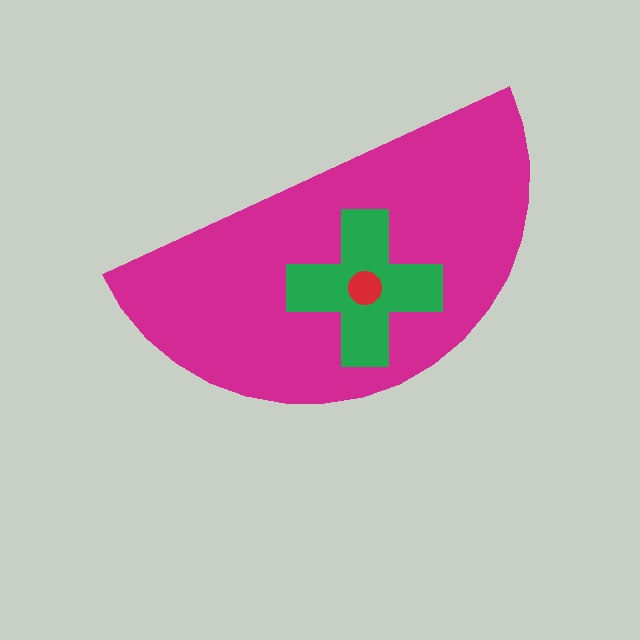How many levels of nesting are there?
3.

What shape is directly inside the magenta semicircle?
The green cross.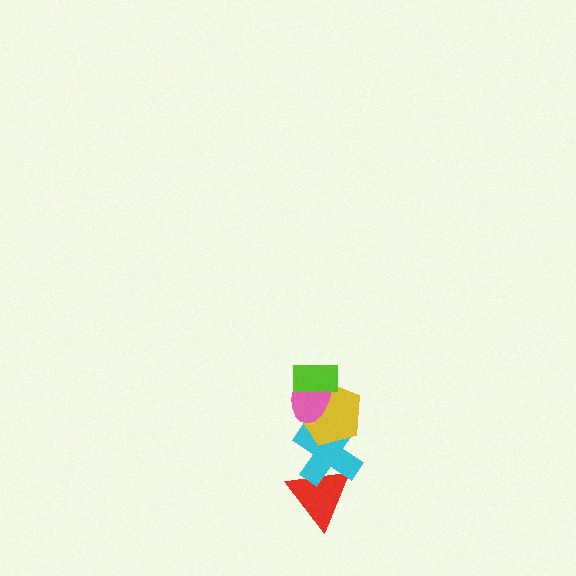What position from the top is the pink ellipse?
The pink ellipse is 2nd from the top.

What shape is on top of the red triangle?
The cyan cross is on top of the red triangle.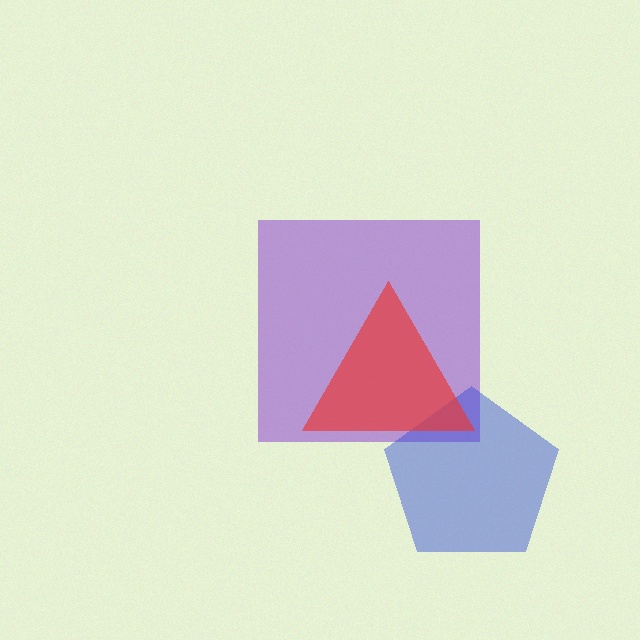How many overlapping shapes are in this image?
There are 3 overlapping shapes in the image.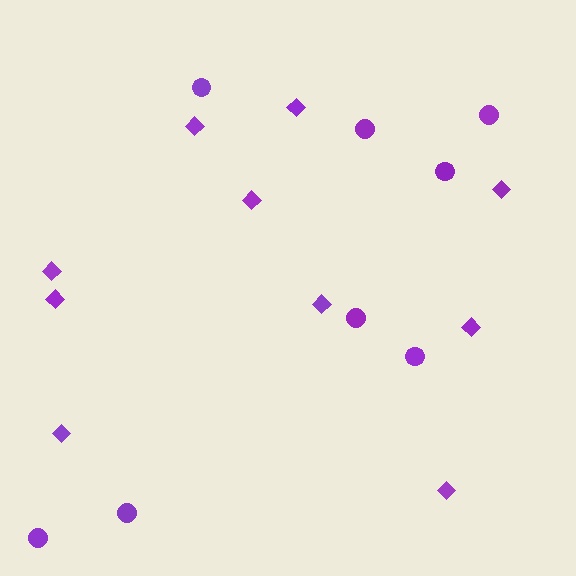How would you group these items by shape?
There are 2 groups: one group of circles (8) and one group of diamonds (10).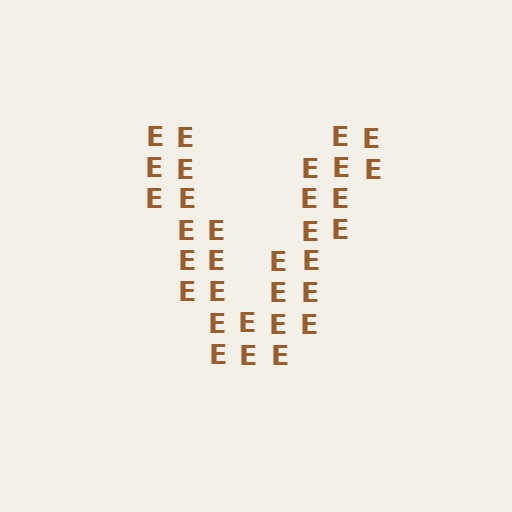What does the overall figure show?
The overall figure shows the letter V.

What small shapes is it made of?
It is made of small letter E's.